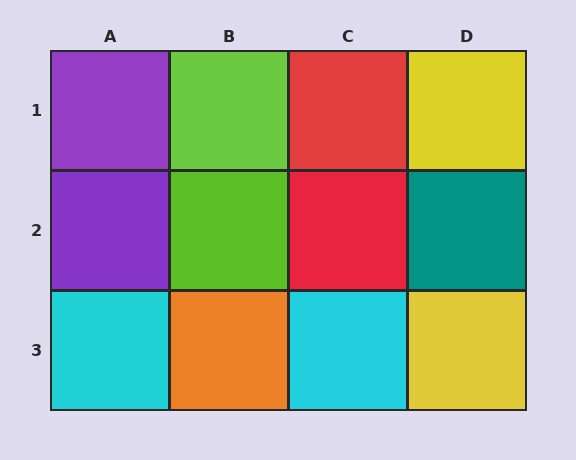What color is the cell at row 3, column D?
Yellow.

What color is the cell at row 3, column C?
Cyan.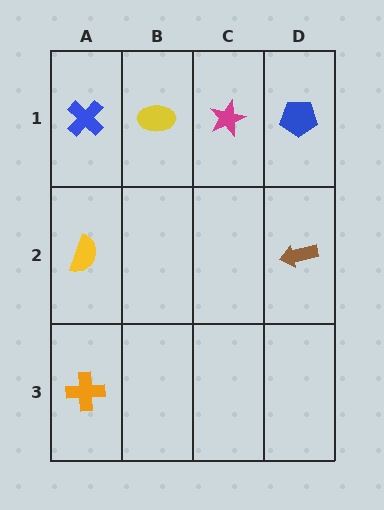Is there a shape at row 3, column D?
No, that cell is empty.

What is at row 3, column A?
An orange cross.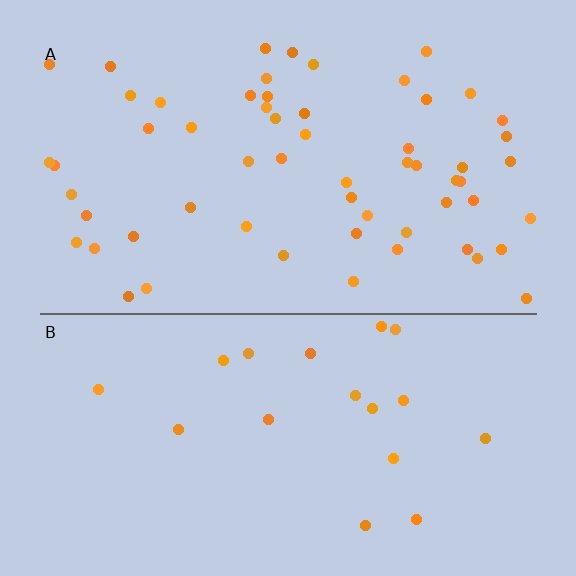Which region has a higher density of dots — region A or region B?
A (the top).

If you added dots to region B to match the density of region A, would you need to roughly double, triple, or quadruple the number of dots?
Approximately triple.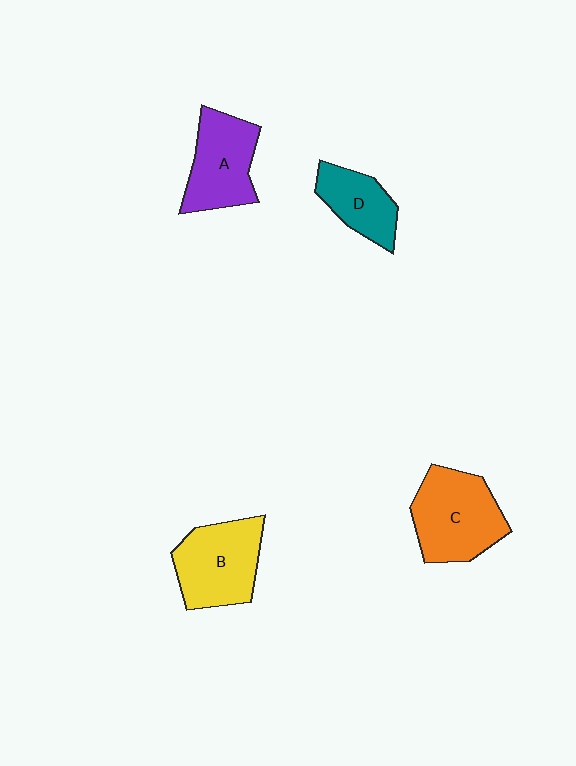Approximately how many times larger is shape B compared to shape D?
Approximately 1.5 times.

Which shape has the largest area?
Shape C (orange).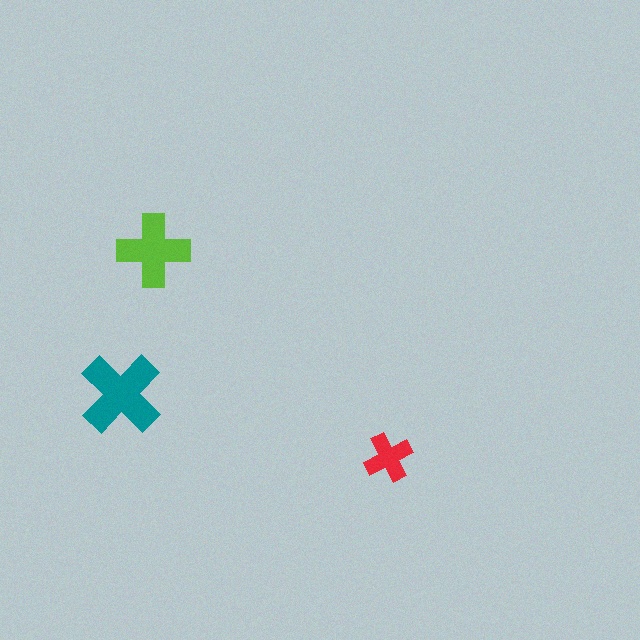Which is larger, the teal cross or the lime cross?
The teal one.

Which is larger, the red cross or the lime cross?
The lime one.